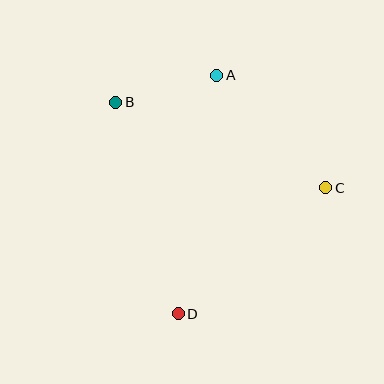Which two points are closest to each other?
Points A and B are closest to each other.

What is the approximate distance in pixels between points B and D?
The distance between B and D is approximately 220 pixels.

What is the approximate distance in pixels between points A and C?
The distance between A and C is approximately 156 pixels.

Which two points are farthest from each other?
Points A and D are farthest from each other.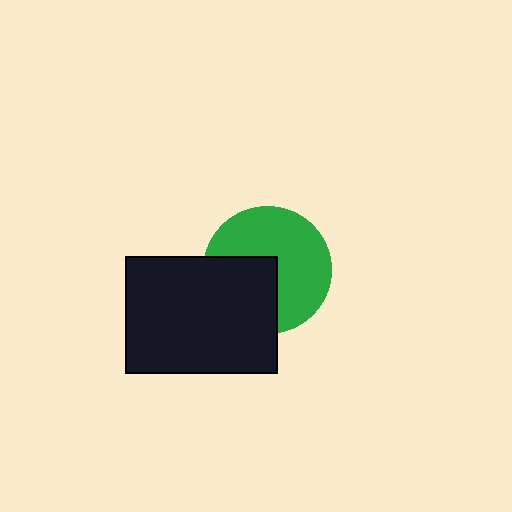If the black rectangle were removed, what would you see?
You would see the complete green circle.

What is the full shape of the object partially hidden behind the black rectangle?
The partially hidden object is a green circle.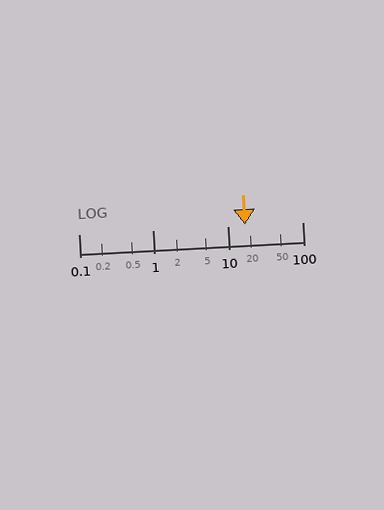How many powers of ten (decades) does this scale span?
The scale spans 3 decades, from 0.1 to 100.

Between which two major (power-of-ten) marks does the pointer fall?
The pointer is between 10 and 100.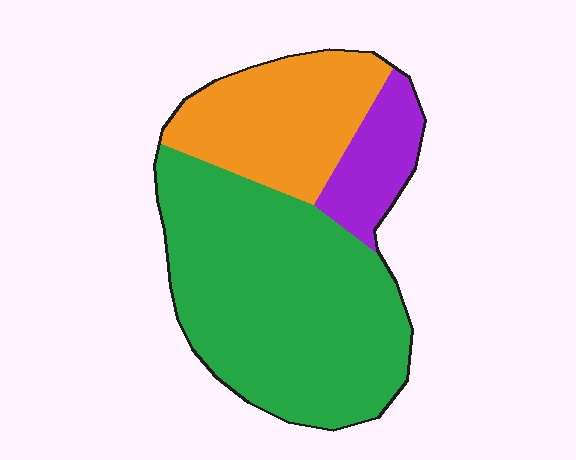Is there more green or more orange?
Green.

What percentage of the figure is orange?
Orange takes up about one quarter (1/4) of the figure.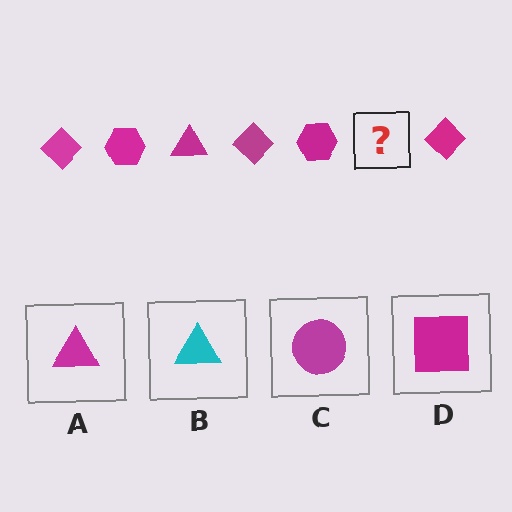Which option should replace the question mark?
Option A.